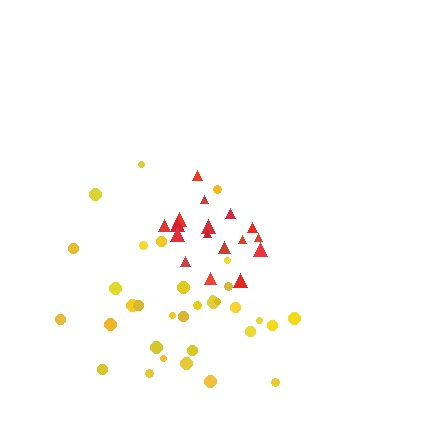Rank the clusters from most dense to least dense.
red, yellow.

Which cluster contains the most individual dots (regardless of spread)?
Yellow (33).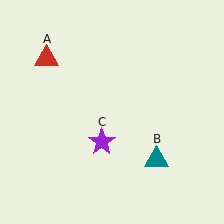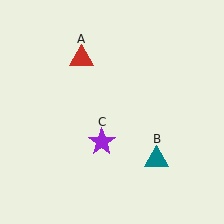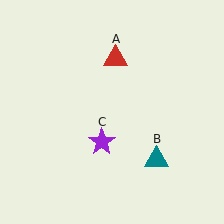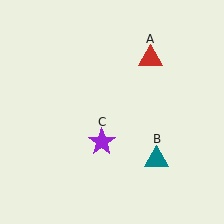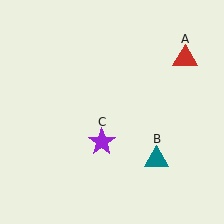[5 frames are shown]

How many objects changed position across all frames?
1 object changed position: red triangle (object A).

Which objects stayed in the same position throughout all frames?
Teal triangle (object B) and purple star (object C) remained stationary.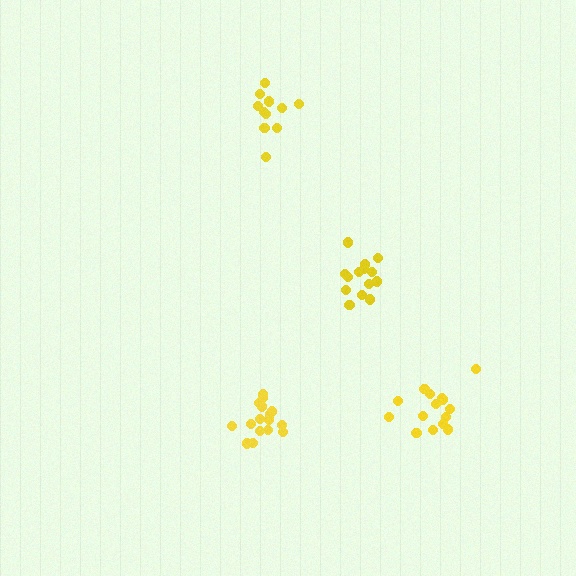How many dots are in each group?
Group 1: 16 dots, Group 2: 14 dots, Group 3: 15 dots, Group 4: 12 dots (57 total).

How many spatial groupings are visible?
There are 4 spatial groupings.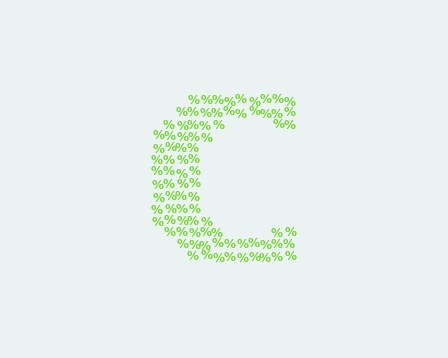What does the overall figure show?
The overall figure shows the letter C.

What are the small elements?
The small elements are percent signs.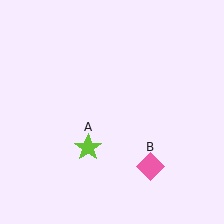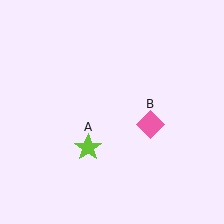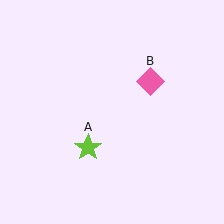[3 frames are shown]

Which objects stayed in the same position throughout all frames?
Lime star (object A) remained stationary.